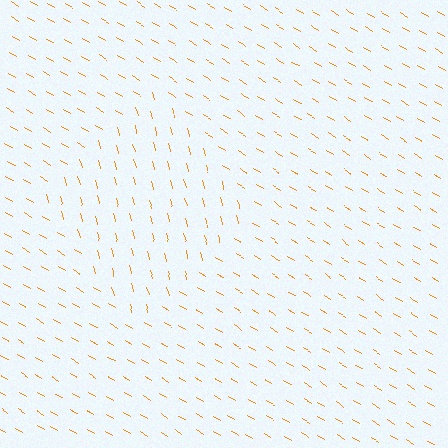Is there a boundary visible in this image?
Yes, there is a texture boundary formed by a change in line orientation.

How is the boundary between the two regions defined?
The boundary is defined purely by a change in line orientation (approximately 45 degrees difference). All lines are the same color and thickness.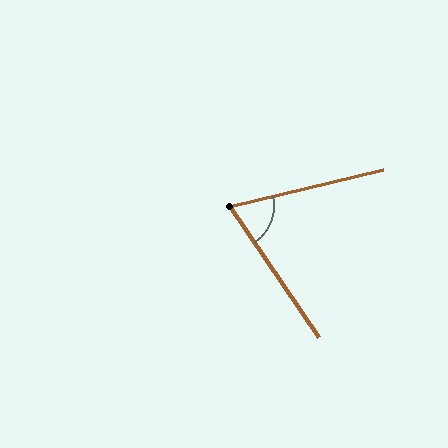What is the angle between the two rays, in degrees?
Approximately 69 degrees.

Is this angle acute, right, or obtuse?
It is acute.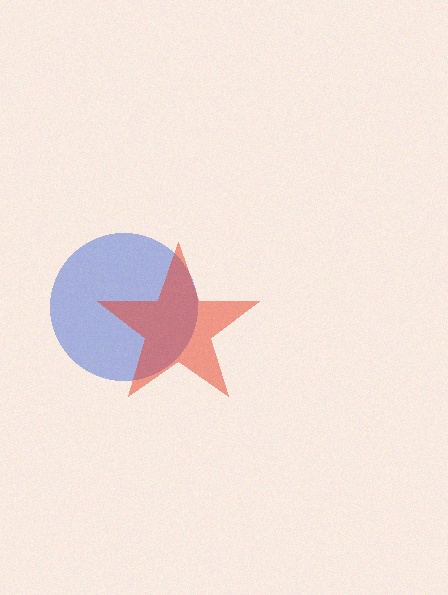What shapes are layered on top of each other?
The layered shapes are: a blue circle, a red star.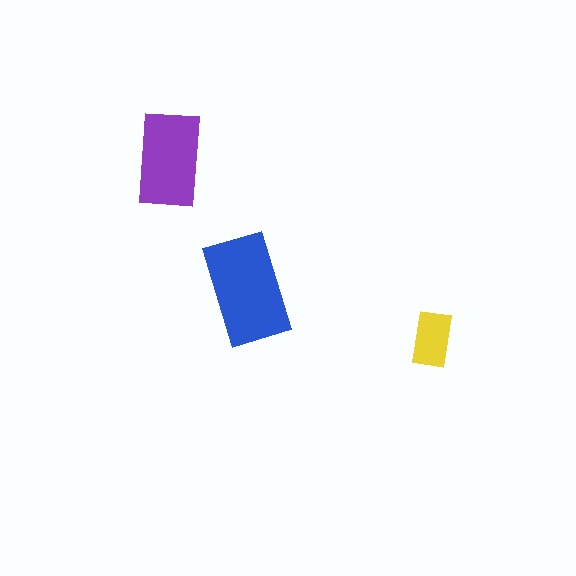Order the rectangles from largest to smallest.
the blue one, the purple one, the yellow one.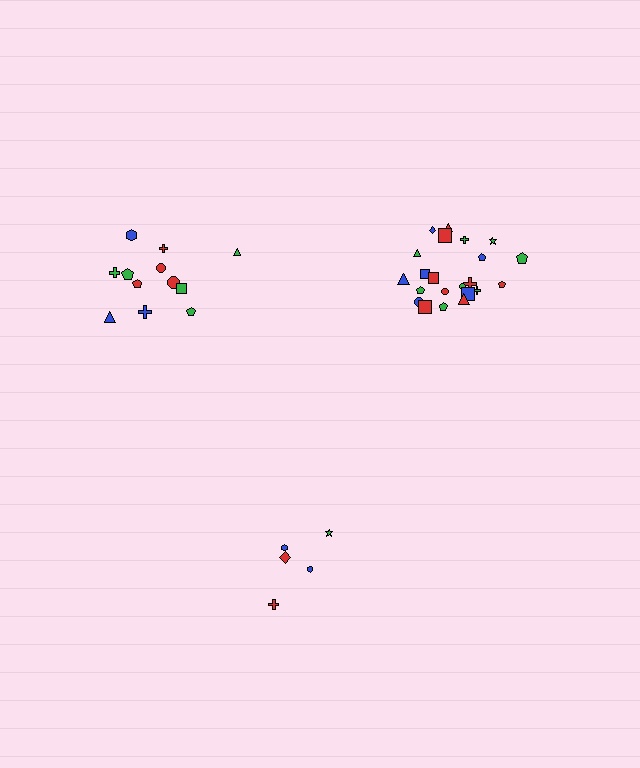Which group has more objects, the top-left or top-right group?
The top-right group.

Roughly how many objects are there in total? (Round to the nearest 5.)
Roughly 40 objects in total.